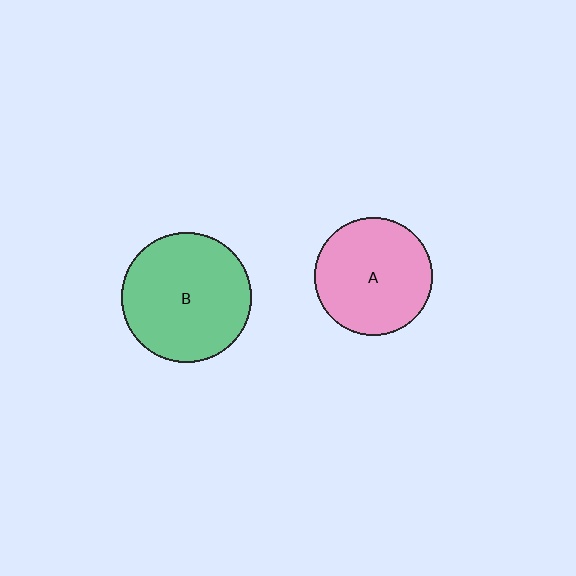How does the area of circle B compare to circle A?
Approximately 1.2 times.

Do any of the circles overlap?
No, none of the circles overlap.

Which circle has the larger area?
Circle B (green).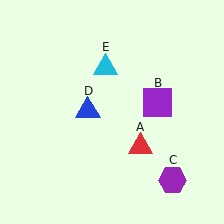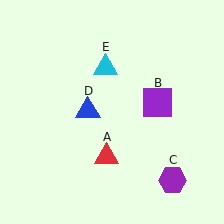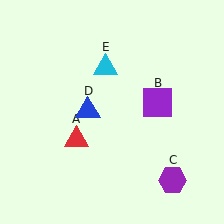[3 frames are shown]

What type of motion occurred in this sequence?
The red triangle (object A) rotated clockwise around the center of the scene.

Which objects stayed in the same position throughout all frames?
Purple square (object B) and purple hexagon (object C) and blue triangle (object D) and cyan triangle (object E) remained stationary.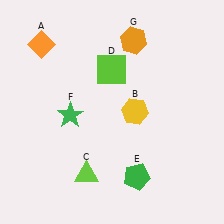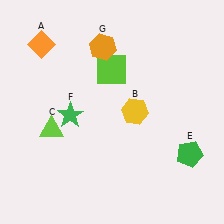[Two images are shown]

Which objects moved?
The objects that moved are: the lime triangle (C), the green pentagon (E), the orange hexagon (G).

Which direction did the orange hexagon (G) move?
The orange hexagon (G) moved left.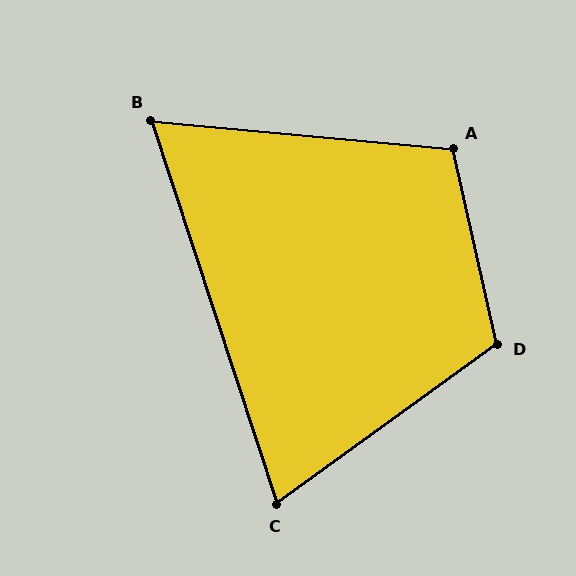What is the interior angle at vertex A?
Approximately 108 degrees (obtuse).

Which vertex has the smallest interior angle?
B, at approximately 67 degrees.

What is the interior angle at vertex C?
Approximately 72 degrees (acute).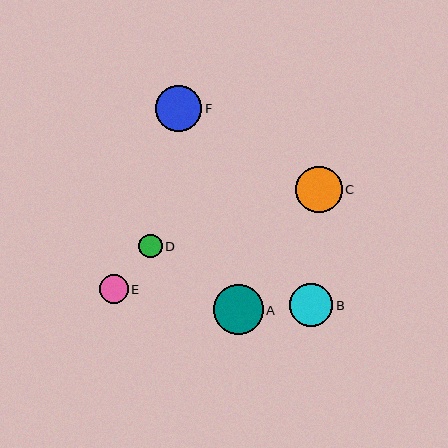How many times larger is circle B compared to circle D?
Circle B is approximately 1.8 times the size of circle D.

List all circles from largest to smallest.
From largest to smallest: A, C, F, B, E, D.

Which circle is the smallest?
Circle D is the smallest with a size of approximately 23 pixels.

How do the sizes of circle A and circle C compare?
Circle A and circle C are approximately the same size.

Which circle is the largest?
Circle A is the largest with a size of approximately 50 pixels.